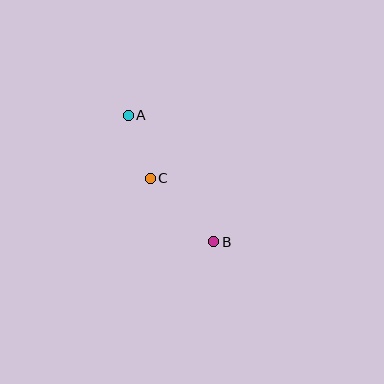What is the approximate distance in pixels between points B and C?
The distance between B and C is approximately 90 pixels.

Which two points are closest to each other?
Points A and C are closest to each other.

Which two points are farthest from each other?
Points A and B are farthest from each other.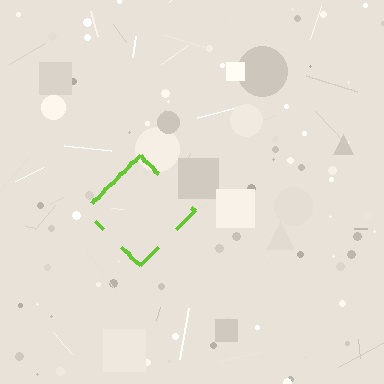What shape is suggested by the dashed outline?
The dashed outline suggests a diamond.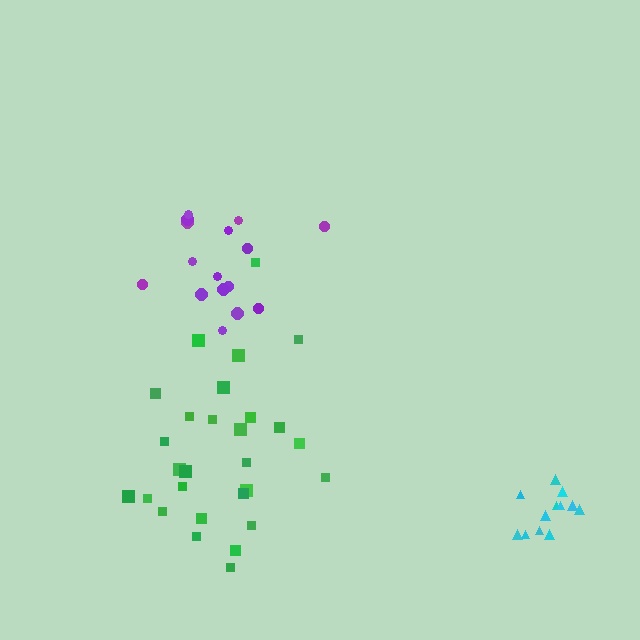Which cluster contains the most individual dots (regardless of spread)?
Green (28).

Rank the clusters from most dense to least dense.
cyan, green, purple.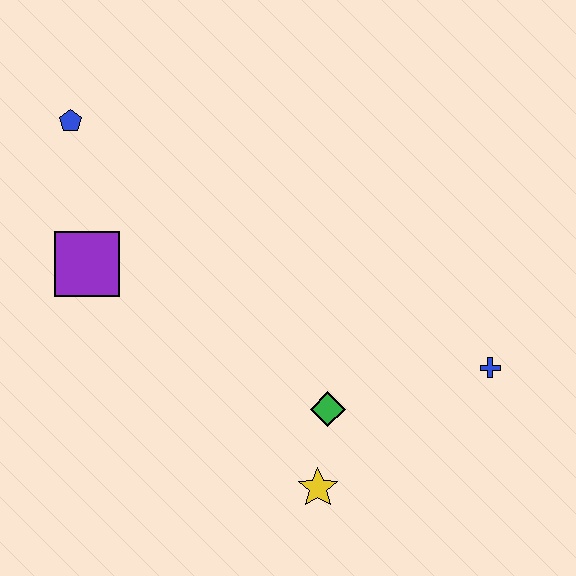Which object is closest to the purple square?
The blue pentagon is closest to the purple square.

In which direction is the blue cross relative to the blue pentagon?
The blue cross is to the right of the blue pentagon.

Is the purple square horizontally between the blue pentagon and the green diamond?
Yes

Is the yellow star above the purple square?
No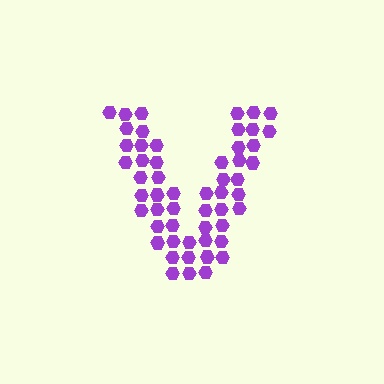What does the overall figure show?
The overall figure shows the letter V.